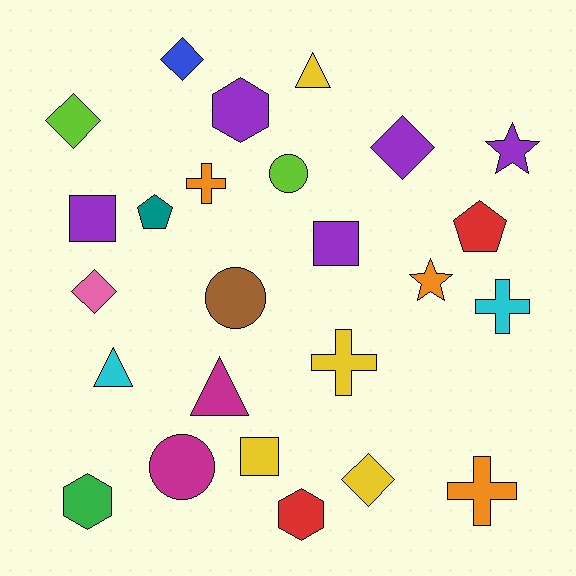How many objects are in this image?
There are 25 objects.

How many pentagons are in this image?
There are 2 pentagons.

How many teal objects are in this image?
There is 1 teal object.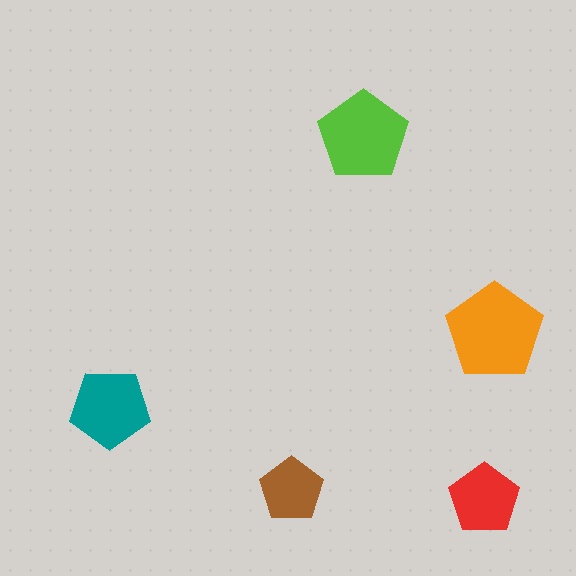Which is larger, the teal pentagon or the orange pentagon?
The orange one.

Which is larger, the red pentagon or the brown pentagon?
The red one.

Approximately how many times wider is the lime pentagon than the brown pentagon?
About 1.5 times wider.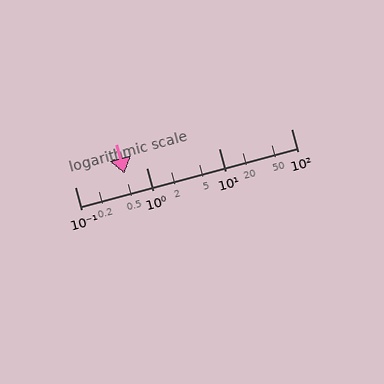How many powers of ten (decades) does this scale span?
The scale spans 3 decades, from 0.1 to 100.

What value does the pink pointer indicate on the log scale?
The pointer indicates approximately 0.49.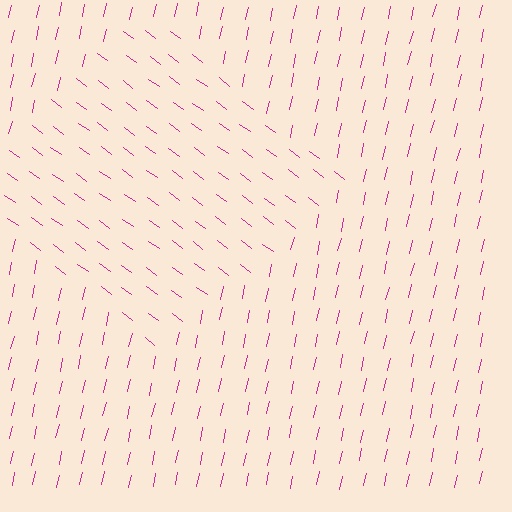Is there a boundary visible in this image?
Yes, there is a texture boundary formed by a change in line orientation.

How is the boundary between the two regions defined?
The boundary is defined purely by a change in line orientation (approximately 65 degrees difference). All lines are the same color and thickness.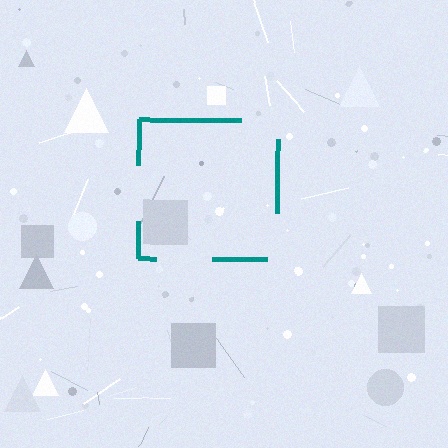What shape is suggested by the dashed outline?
The dashed outline suggests a square.